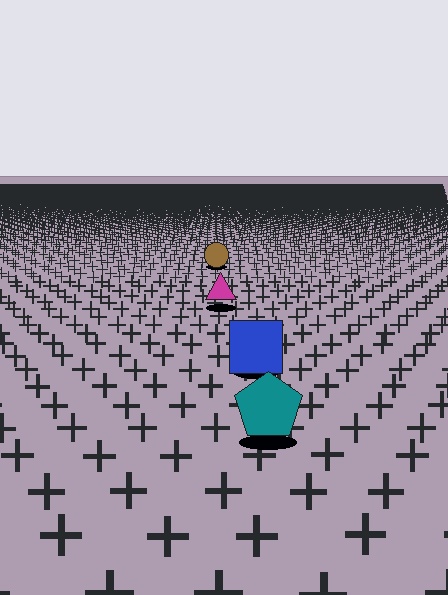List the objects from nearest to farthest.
From nearest to farthest: the teal pentagon, the blue square, the magenta triangle, the brown circle.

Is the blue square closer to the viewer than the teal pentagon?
No. The teal pentagon is closer — you can tell from the texture gradient: the ground texture is coarser near it.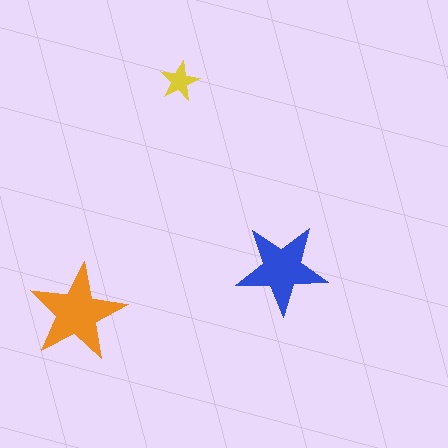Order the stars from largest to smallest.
the orange one, the blue one, the yellow one.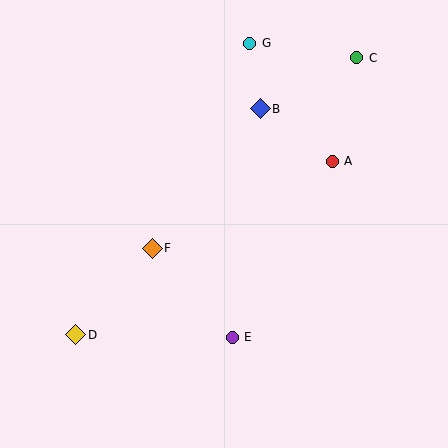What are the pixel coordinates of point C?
Point C is at (357, 58).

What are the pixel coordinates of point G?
Point G is at (250, 43).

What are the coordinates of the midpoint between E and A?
The midpoint between E and A is at (282, 249).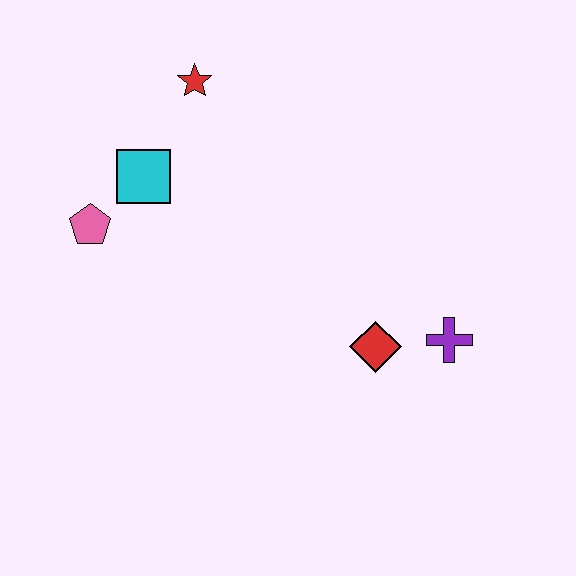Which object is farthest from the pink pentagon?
The purple cross is farthest from the pink pentagon.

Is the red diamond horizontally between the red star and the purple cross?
Yes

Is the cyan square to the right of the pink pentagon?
Yes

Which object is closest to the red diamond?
The purple cross is closest to the red diamond.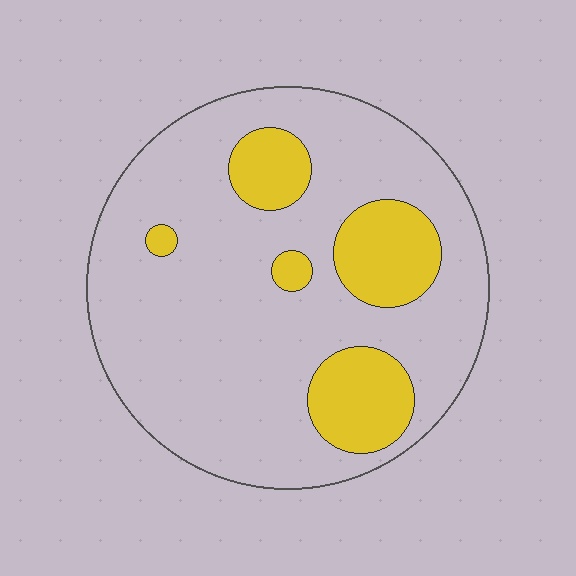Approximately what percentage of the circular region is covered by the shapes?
Approximately 20%.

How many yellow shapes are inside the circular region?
5.